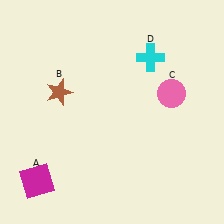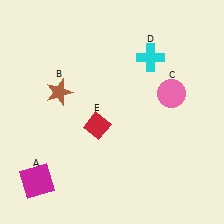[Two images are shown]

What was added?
A red diamond (E) was added in Image 2.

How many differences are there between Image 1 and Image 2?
There is 1 difference between the two images.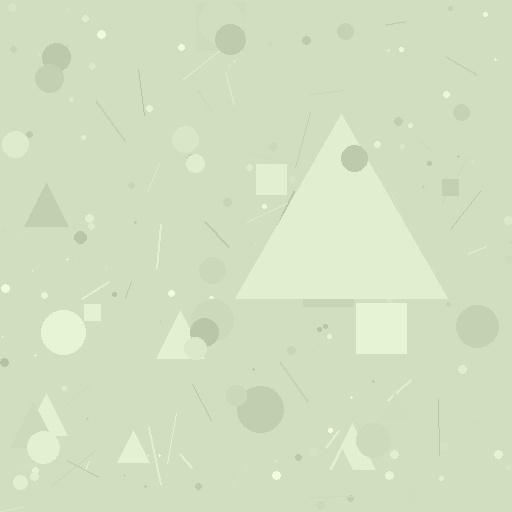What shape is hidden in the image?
A triangle is hidden in the image.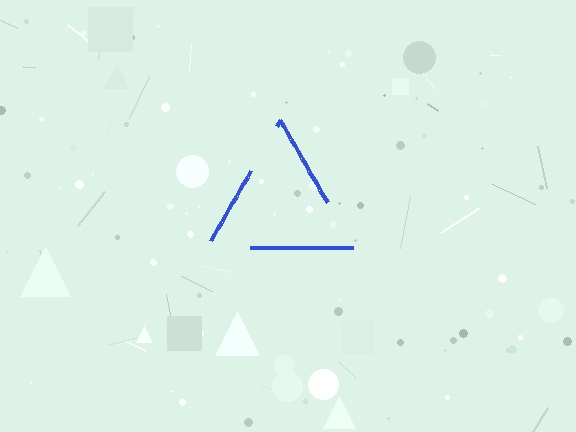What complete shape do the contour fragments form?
The contour fragments form a triangle.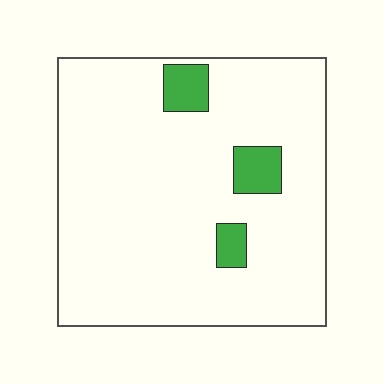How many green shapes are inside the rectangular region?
3.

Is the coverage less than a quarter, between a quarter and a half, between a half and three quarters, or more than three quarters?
Less than a quarter.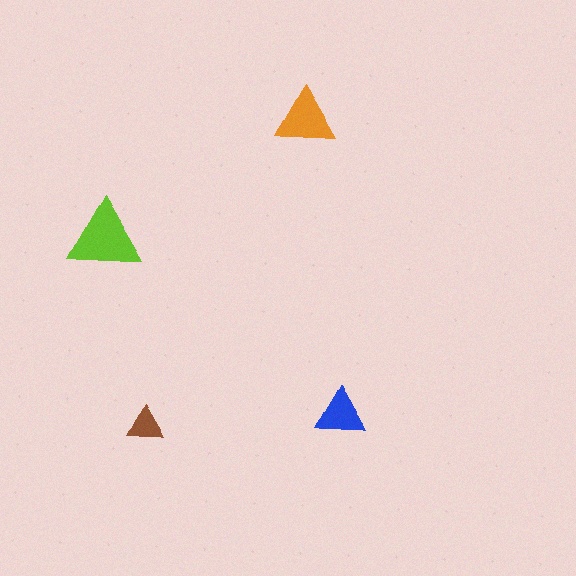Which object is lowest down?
The brown triangle is bottommost.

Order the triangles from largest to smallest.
the lime one, the orange one, the blue one, the brown one.